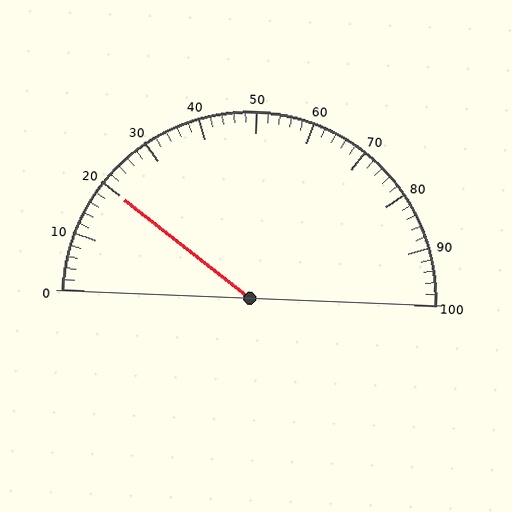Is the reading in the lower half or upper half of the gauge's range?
The reading is in the lower half of the range (0 to 100).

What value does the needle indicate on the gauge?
The needle indicates approximately 20.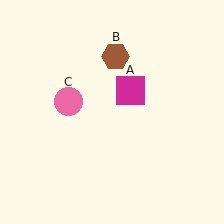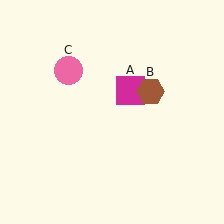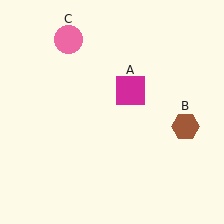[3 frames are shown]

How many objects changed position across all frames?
2 objects changed position: brown hexagon (object B), pink circle (object C).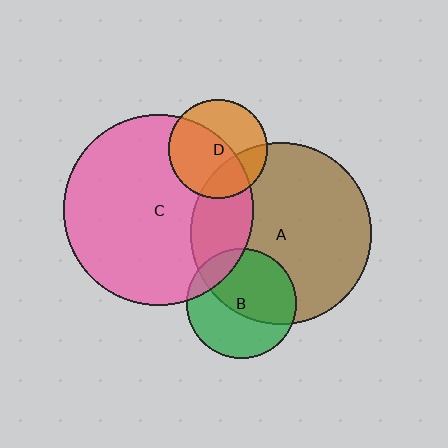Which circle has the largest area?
Circle C (pink).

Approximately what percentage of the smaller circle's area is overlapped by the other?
Approximately 25%.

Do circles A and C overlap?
Yes.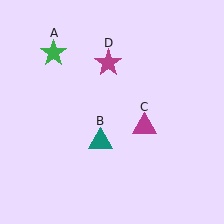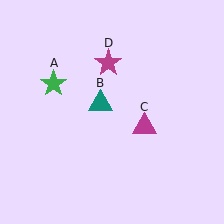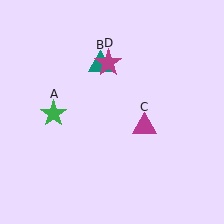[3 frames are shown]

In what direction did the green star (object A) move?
The green star (object A) moved down.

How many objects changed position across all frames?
2 objects changed position: green star (object A), teal triangle (object B).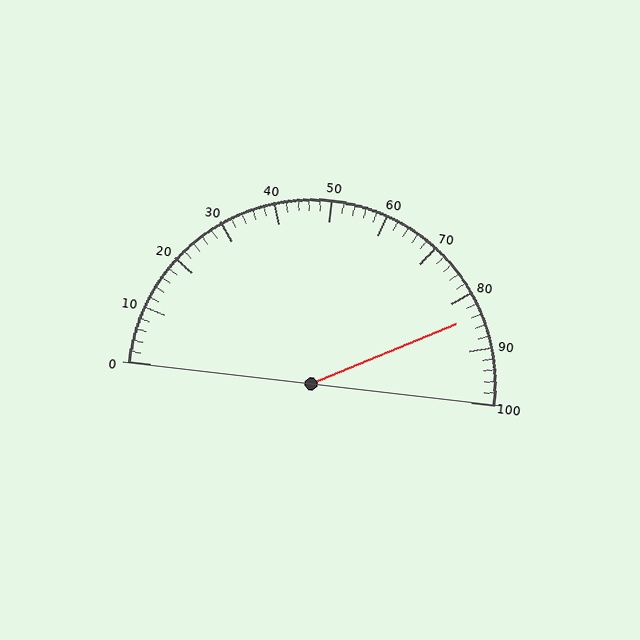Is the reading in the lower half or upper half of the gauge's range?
The reading is in the upper half of the range (0 to 100).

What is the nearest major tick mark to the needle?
The nearest major tick mark is 80.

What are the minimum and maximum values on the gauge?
The gauge ranges from 0 to 100.